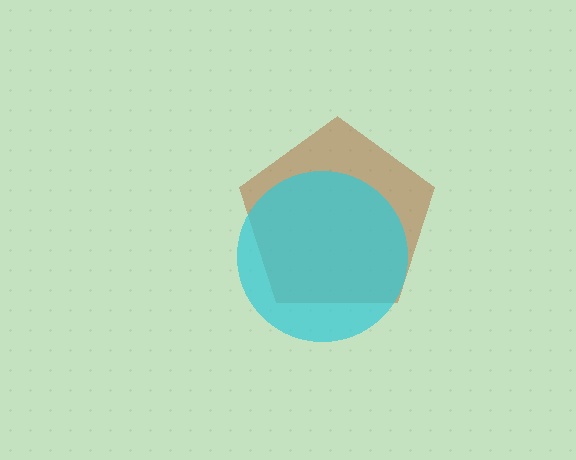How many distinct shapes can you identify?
There are 2 distinct shapes: a brown pentagon, a cyan circle.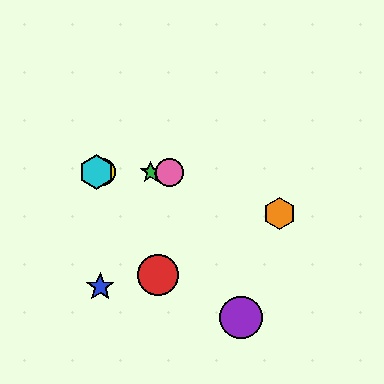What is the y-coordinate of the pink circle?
The pink circle is at y≈172.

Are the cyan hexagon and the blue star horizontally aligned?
No, the cyan hexagon is at y≈172 and the blue star is at y≈287.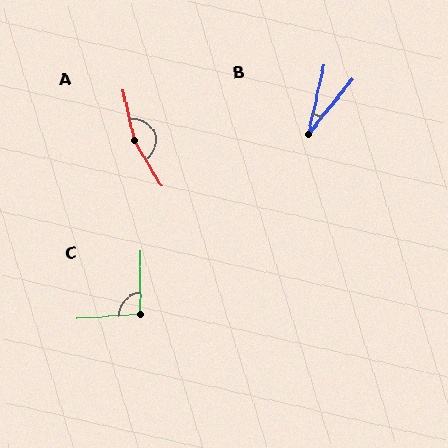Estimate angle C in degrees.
Approximately 95 degrees.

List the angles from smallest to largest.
B (27°), C (95°), A (161°).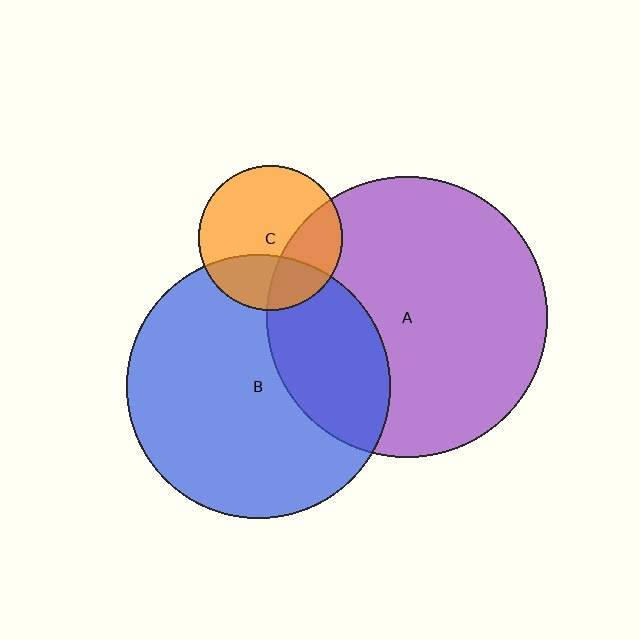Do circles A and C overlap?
Yes.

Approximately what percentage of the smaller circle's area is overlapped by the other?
Approximately 30%.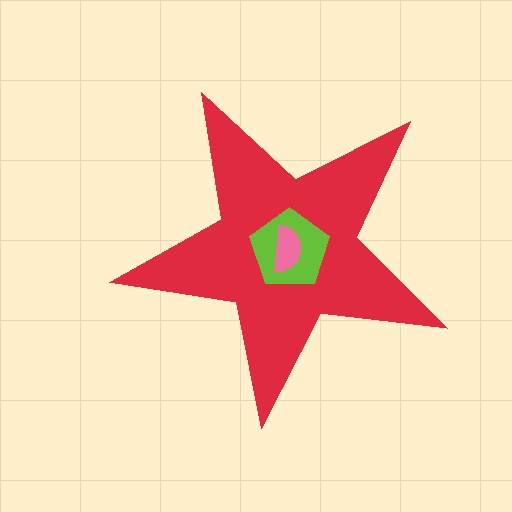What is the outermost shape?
The red star.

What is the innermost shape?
The pink semicircle.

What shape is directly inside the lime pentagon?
The pink semicircle.